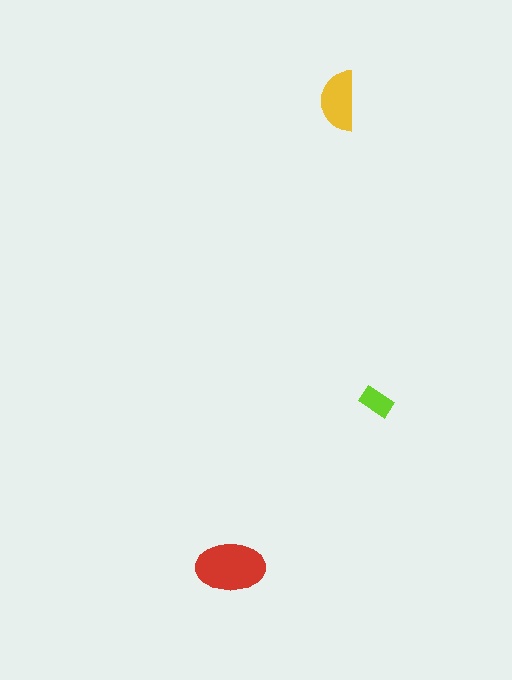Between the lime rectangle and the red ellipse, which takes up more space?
The red ellipse.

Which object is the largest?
The red ellipse.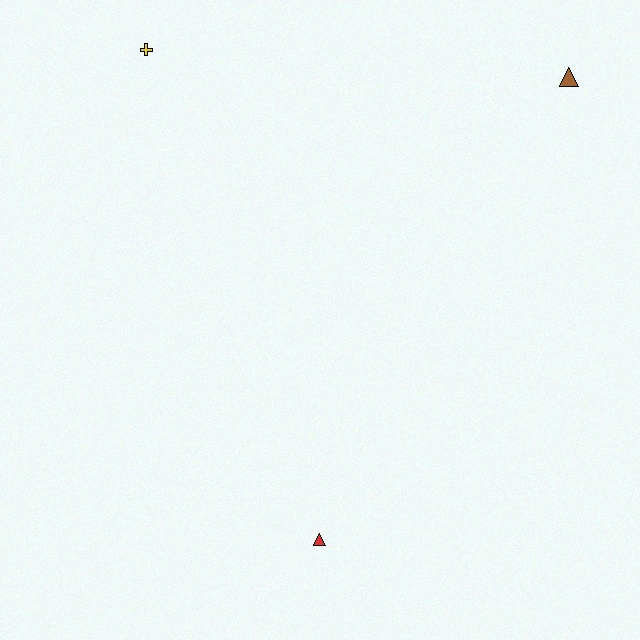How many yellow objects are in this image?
There is 1 yellow object.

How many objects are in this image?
There are 3 objects.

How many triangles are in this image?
There are 2 triangles.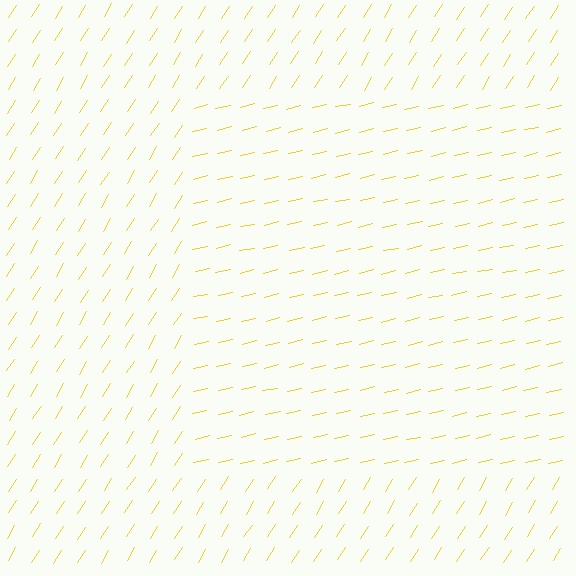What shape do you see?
I see a rectangle.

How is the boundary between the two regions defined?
The boundary is defined purely by a change in line orientation (approximately 45 degrees difference). All lines are the same color and thickness.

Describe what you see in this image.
The image is filled with small yellow line segments. A rectangle region in the image has lines oriented differently from the surrounding lines, creating a visible texture boundary.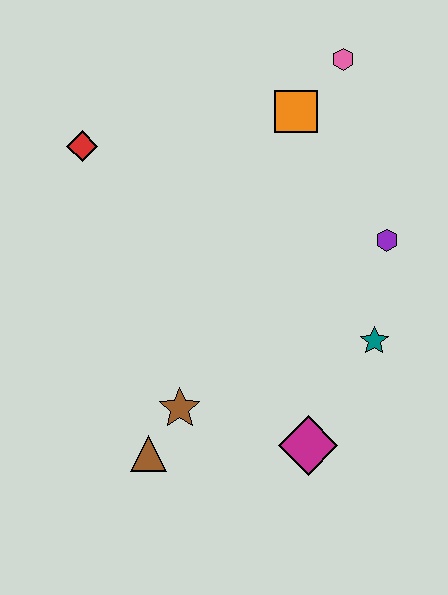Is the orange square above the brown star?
Yes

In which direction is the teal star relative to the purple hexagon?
The teal star is below the purple hexagon.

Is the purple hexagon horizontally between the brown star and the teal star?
No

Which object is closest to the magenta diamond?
The teal star is closest to the magenta diamond.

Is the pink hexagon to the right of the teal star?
No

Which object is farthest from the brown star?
The pink hexagon is farthest from the brown star.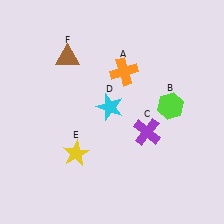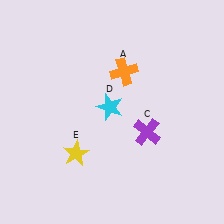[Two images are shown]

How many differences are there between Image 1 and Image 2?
There are 2 differences between the two images.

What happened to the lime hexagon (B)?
The lime hexagon (B) was removed in Image 2. It was in the top-right area of Image 1.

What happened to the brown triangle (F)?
The brown triangle (F) was removed in Image 2. It was in the top-left area of Image 1.